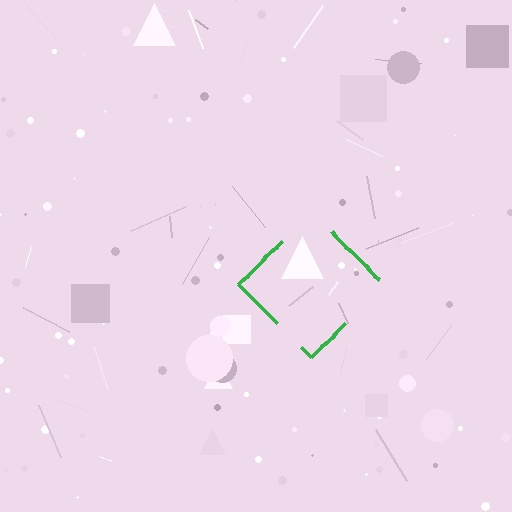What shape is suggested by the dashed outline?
The dashed outline suggests a diamond.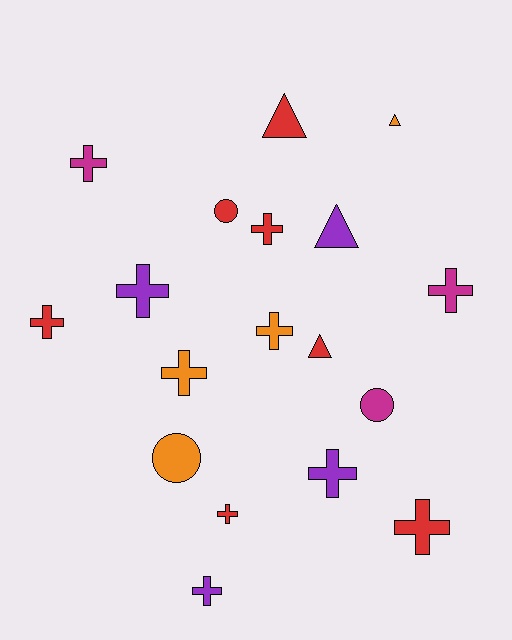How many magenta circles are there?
There is 1 magenta circle.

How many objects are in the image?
There are 18 objects.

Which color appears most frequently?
Red, with 7 objects.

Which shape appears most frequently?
Cross, with 11 objects.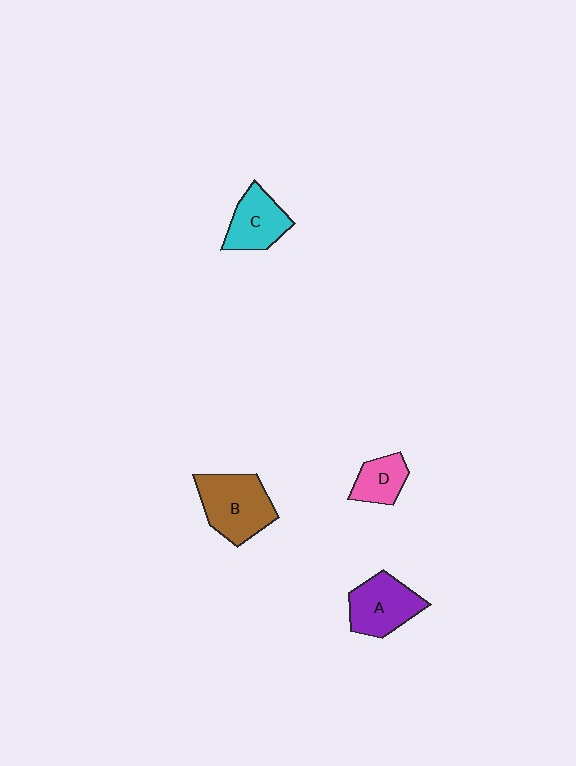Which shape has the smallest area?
Shape D (pink).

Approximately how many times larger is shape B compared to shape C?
Approximately 1.4 times.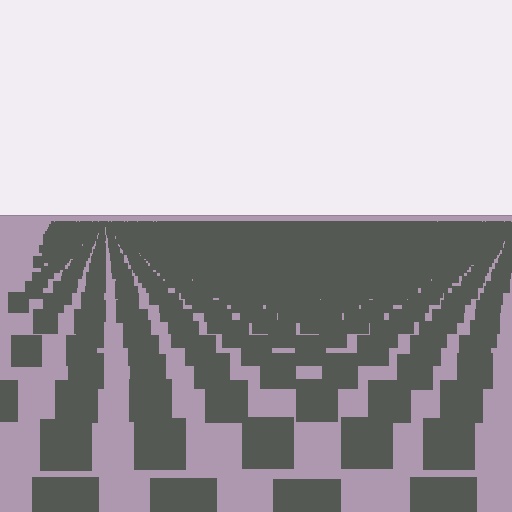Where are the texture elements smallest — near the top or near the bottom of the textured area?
Near the top.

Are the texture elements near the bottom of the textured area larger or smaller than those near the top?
Larger. Near the bottom, elements are closer to the viewer and appear at a bigger on-screen size.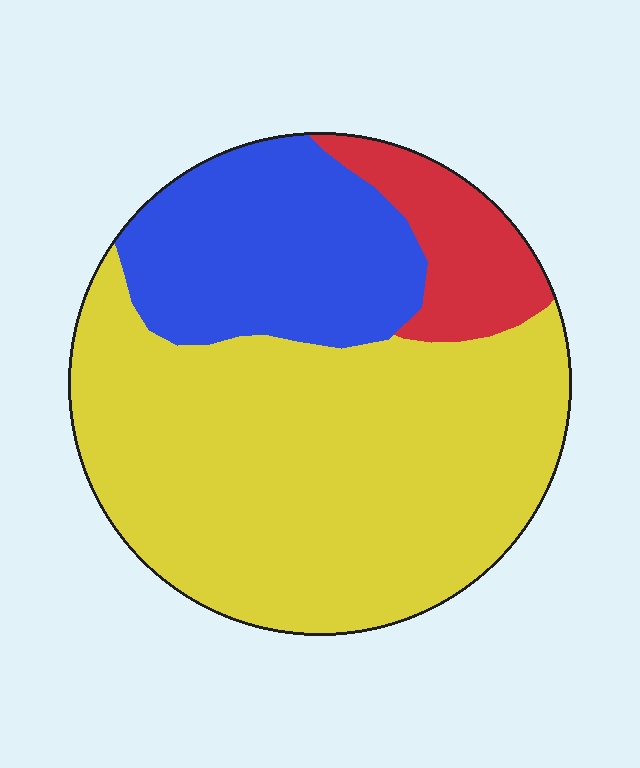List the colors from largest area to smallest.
From largest to smallest: yellow, blue, red.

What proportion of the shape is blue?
Blue covers 25% of the shape.